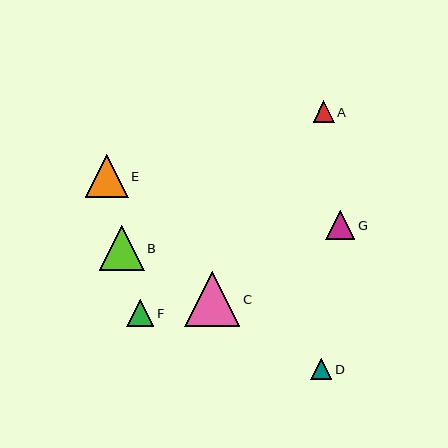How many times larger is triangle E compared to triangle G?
Triangle E is approximately 1.5 times the size of triangle G.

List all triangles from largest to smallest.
From largest to smallest: C, B, E, G, F, A, D.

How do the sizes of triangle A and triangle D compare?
Triangle A and triangle D are approximately the same size.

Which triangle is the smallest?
Triangle D is the smallest with a size of approximately 21 pixels.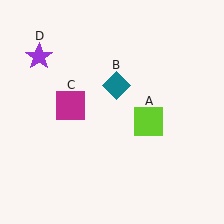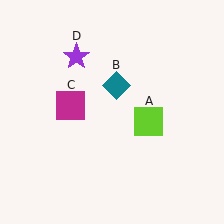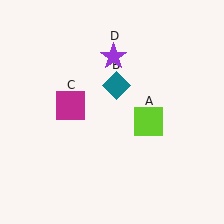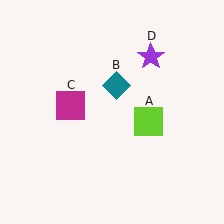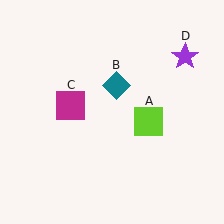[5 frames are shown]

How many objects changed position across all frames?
1 object changed position: purple star (object D).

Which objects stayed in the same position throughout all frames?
Lime square (object A) and teal diamond (object B) and magenta square (object C) remained stationary.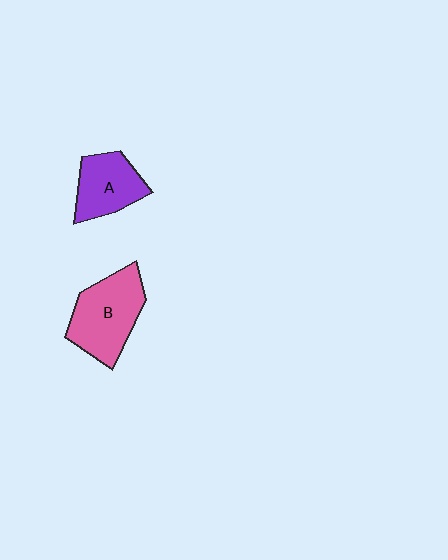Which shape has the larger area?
Shape B (pink).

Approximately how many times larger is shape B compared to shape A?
Approximately 1.4 times.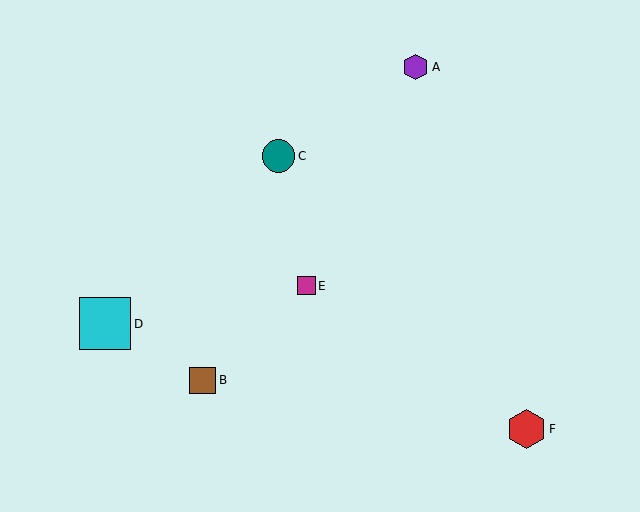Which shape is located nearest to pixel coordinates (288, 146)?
The teal circle (labeled C) at (278, 156) is nearest to that location.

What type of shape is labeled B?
Shape B is a brown square.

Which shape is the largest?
The cyan square (labeled D) is the largest.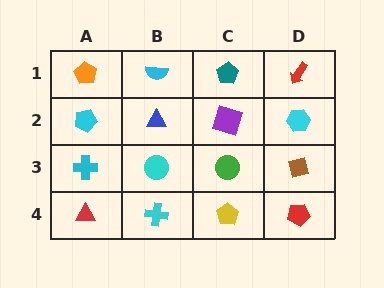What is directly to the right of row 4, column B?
A yellow pentagon.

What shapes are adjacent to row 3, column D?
A cyan hexagon (row 2, column D), a red pentagon (row 4, column D), a green circle (row 3, column C).